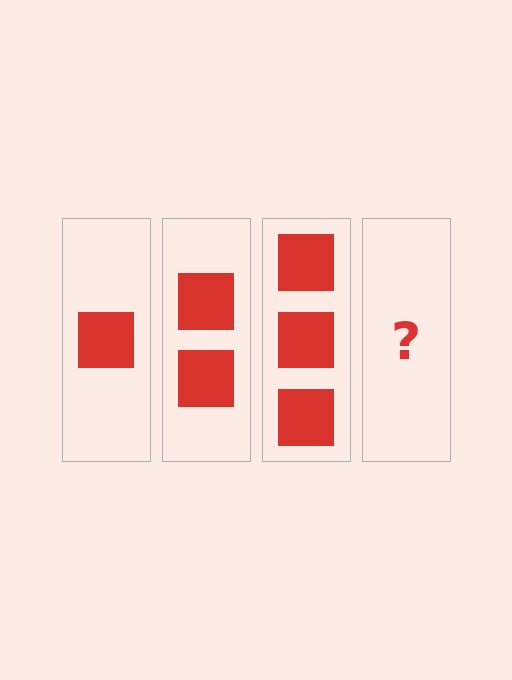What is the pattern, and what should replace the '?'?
The pattern is that each step adds one more square. The '?' should be 4 squares.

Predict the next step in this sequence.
The next step is 4 squares.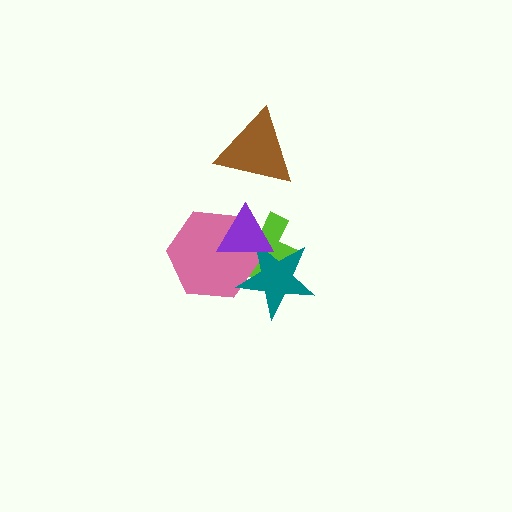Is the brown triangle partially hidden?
No, no other shape covers it.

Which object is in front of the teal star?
The purple triangle is in front of the teal star.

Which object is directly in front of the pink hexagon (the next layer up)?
The teal star is directly in front of the pink hexagon.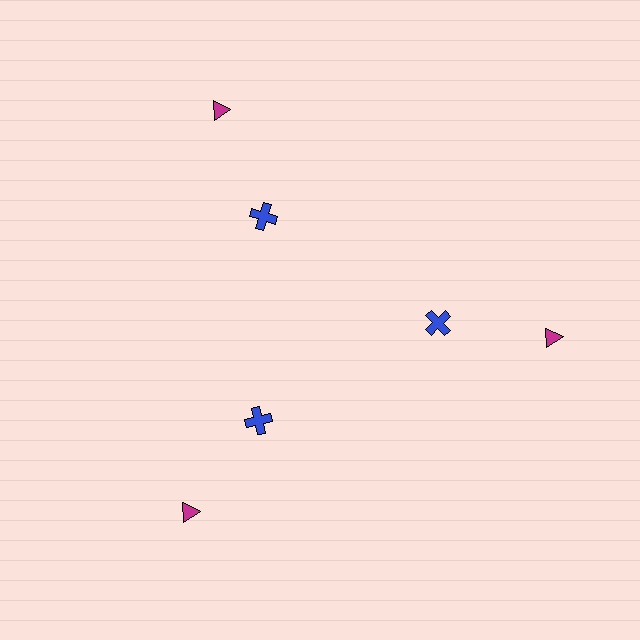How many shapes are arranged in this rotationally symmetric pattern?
There are 6 shapes, arranged in 3 groups of 2.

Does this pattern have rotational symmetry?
Yes, this pattern has 3-fold rotational symmetry. It looks the same after rotating 120 degrees around the center.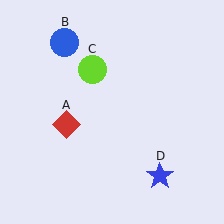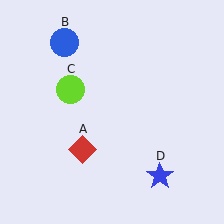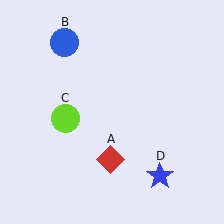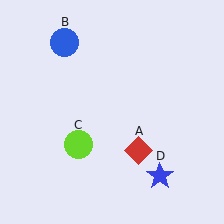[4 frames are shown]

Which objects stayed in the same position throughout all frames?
Blue circle (object B) and blue star (object D) remained stationary.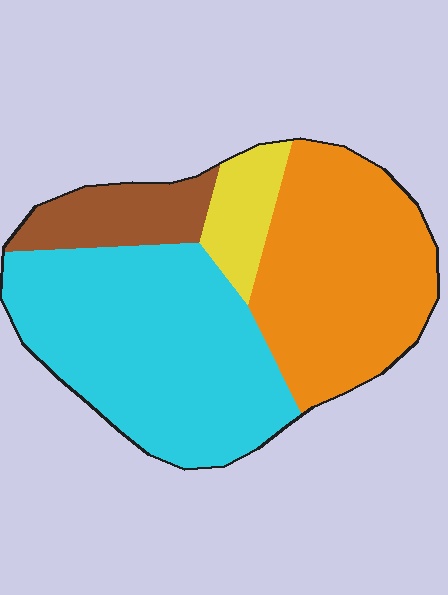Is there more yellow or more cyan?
Cyan.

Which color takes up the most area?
Cyan, at roughly 45%.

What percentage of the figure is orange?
Orange takes up about three eighths (3/8) of the figure.